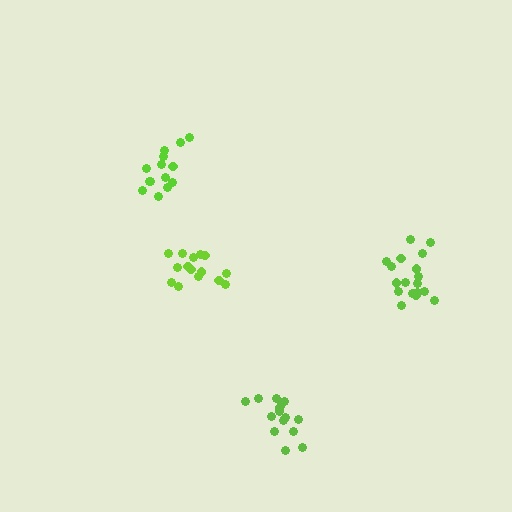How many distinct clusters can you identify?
There are 4 distinct clusters.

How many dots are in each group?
Group 1: 18 dots, Group 2: 15 dots, Group 3: 14 dots, Group 4: 16 dots (63 total).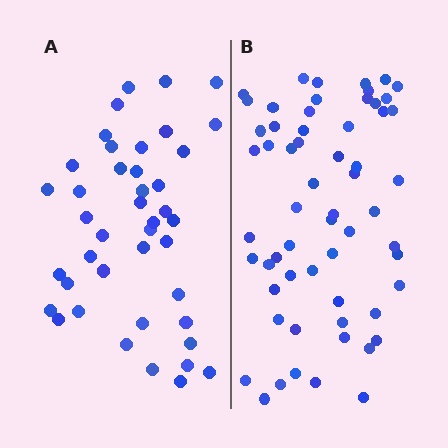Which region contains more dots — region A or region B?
Region B (the right region) has more dots.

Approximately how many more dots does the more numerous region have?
Region B has approximately 20 more dots than region A.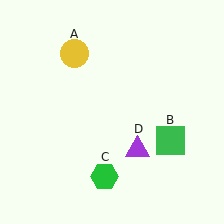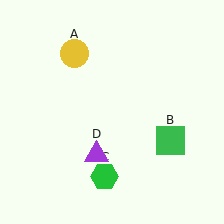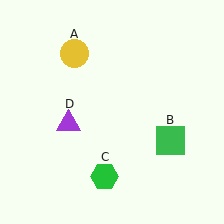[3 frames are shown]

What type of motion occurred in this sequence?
The purple triangle (object D) rotated clockwise around the center of the scene.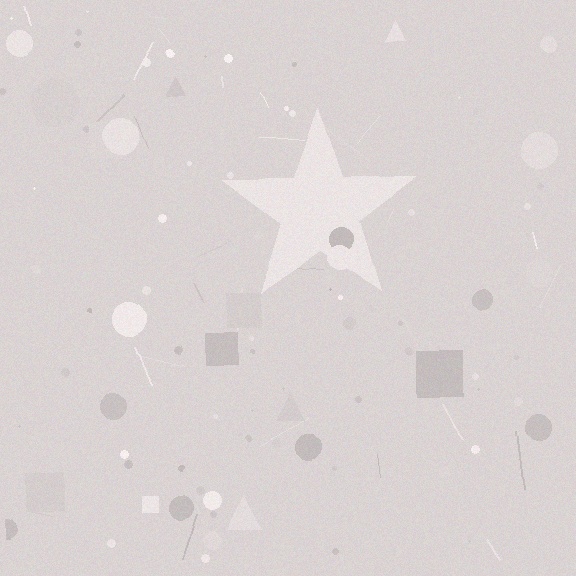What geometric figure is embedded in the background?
A star is embedded in the background.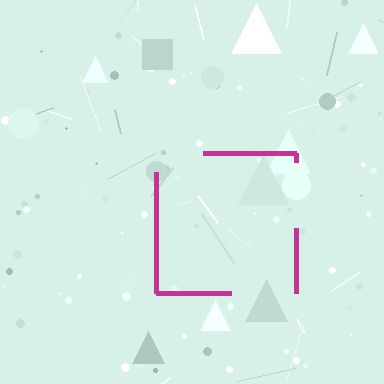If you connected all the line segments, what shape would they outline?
They would outline a square.